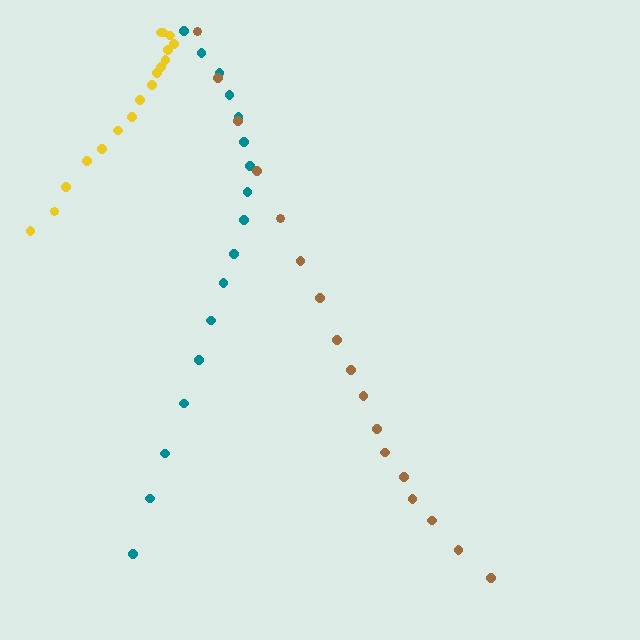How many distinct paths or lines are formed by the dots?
There are 3 distinct paths.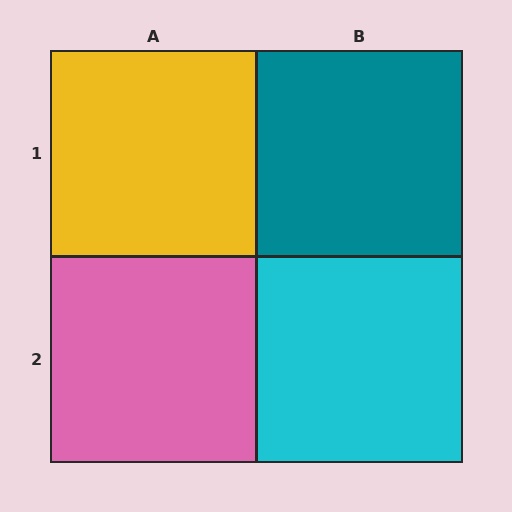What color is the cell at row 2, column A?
Pink.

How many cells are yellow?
1 cell is yellow.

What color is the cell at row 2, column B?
Cyan.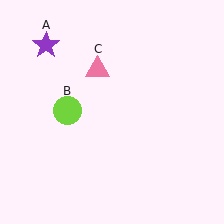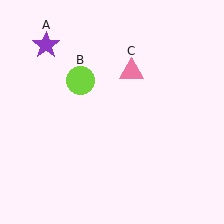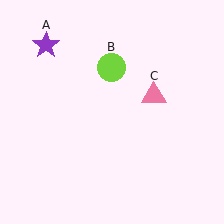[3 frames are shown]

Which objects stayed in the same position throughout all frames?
Purple star (object A) remained stationary.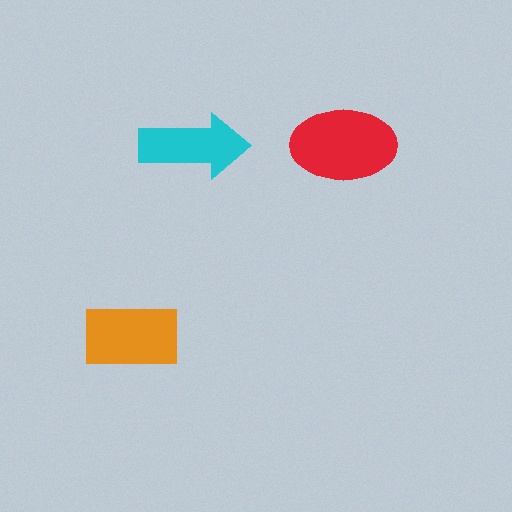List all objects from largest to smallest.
The red ellipse, the orange rectangle, the cyan arrow.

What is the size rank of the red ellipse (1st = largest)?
1st.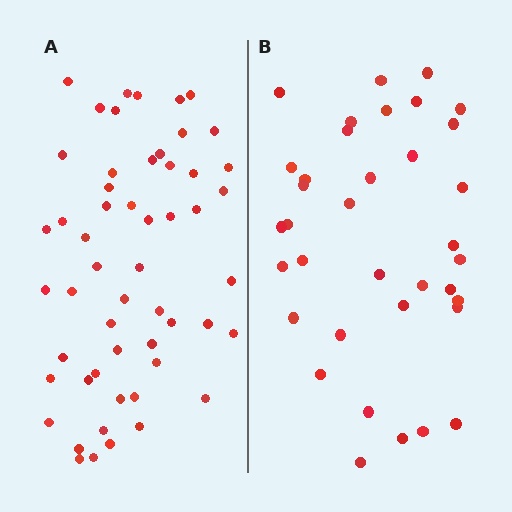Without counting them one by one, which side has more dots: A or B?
Region A (the left region) has more dots.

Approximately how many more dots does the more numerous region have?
Region A has approximately 20 more dots than region B.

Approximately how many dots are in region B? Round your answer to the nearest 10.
About 40 dots. (The exact count is 36, which rounds to 40.)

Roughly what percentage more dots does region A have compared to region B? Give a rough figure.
About 50% more.